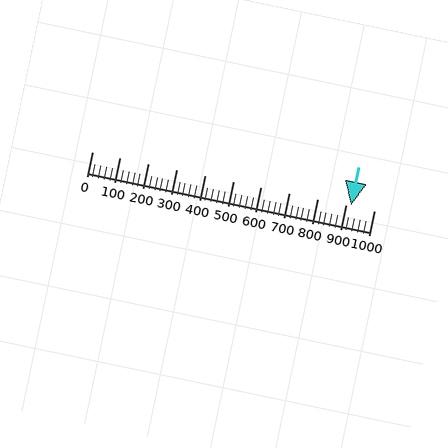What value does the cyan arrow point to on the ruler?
The cyan arrow points to approximately 920.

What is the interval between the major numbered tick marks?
The major tick marks are spaced 100 units apart.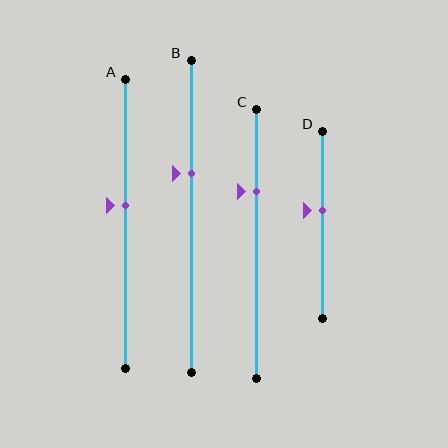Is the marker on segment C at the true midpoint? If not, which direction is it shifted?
No, the marker on segment C is shifted upward by about 19% of the segment length.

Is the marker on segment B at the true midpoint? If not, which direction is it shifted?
No, the marker on segment B is shifted upward by about 14% of the segment length.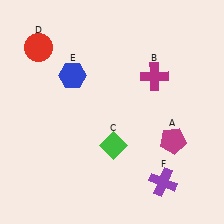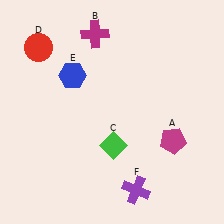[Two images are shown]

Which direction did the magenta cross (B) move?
The magenta cross (B) moved left.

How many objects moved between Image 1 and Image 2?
2 objects moved between the two images.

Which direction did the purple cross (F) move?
The purple cross (F) moved left.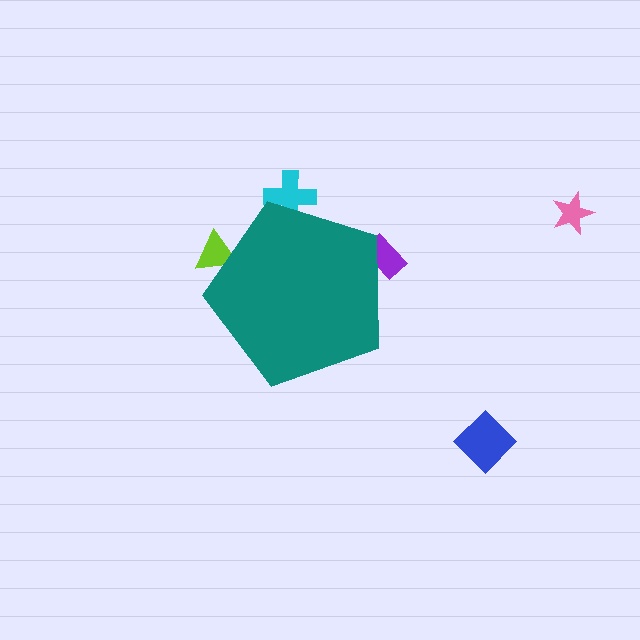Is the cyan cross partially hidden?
Yes, the cyan cross is partially hidden behind the teal pentagon.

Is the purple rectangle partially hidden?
Yes, the purple rectangle is partially hidden behind the teal pentagon.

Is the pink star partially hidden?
No, the pink star is fully visible.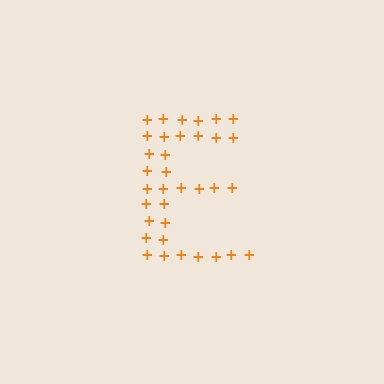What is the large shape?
The large shape is the letter E.